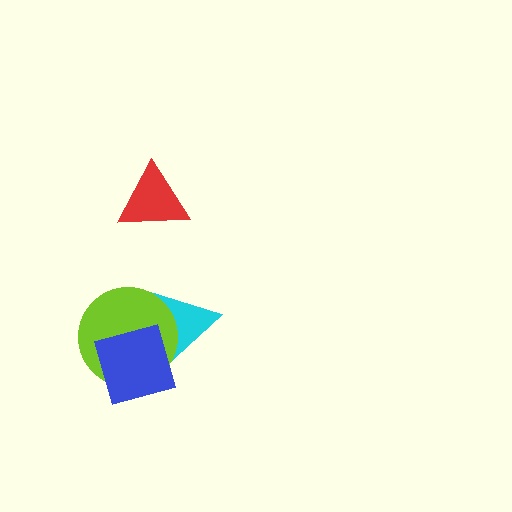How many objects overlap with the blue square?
2 objects overlap with the blue square.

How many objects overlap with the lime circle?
2 objects overlap with the lime circle.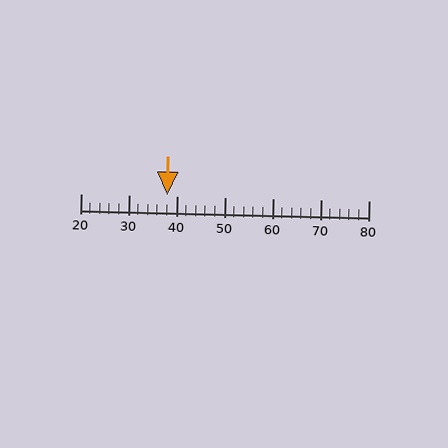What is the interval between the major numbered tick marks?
The major tick marks are spaced 10 units apart.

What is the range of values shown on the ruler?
The ruler shows values from 20 to 80.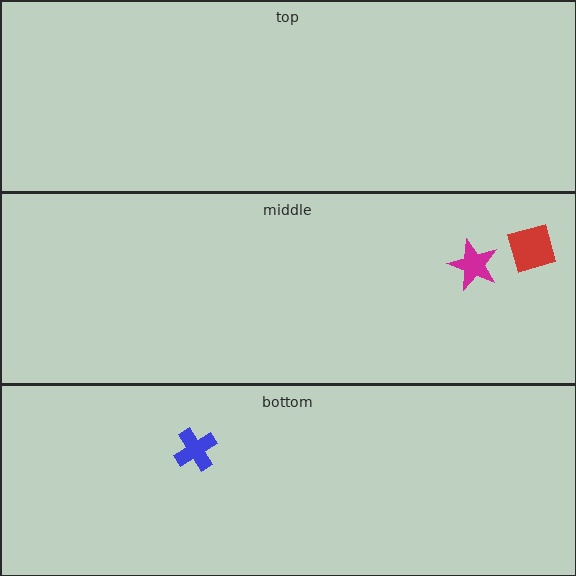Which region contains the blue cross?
The bottom region.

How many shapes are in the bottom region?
1.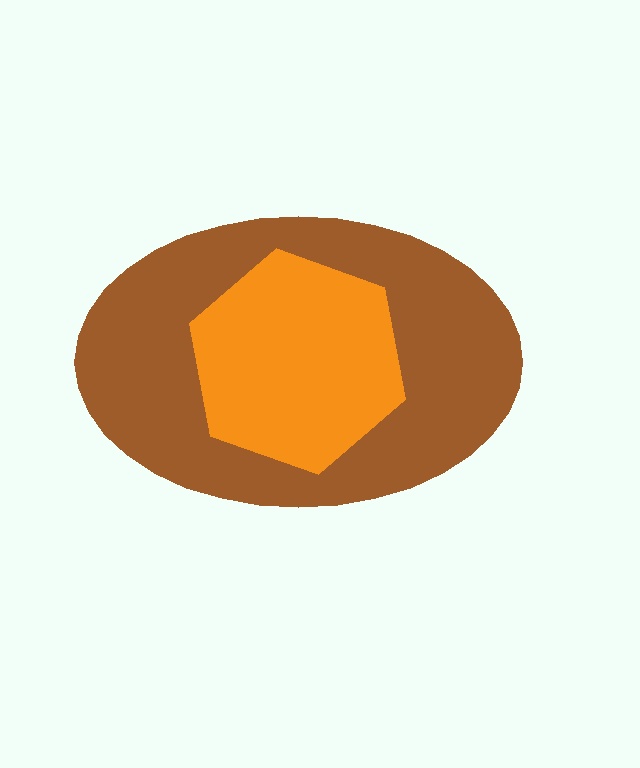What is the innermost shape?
The orange hexagon.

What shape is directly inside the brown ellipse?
The orange hexagon.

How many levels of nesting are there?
2.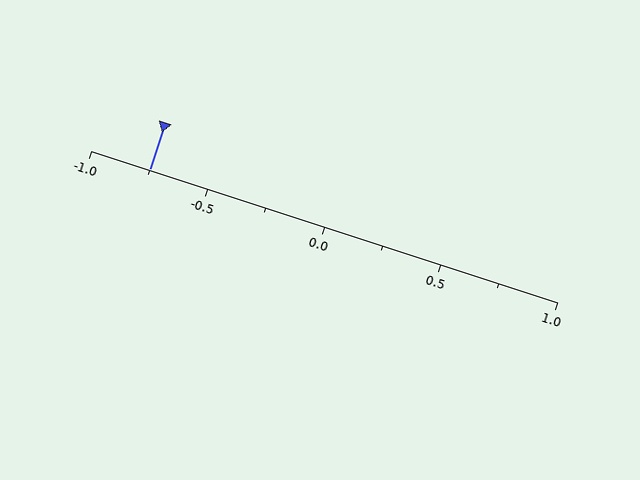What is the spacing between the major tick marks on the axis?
The major ticks are spaced 0.5 apart.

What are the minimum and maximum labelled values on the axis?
The axis runs from -1.0 to 1.0.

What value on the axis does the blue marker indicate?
The marker indicates approximately -0.75.